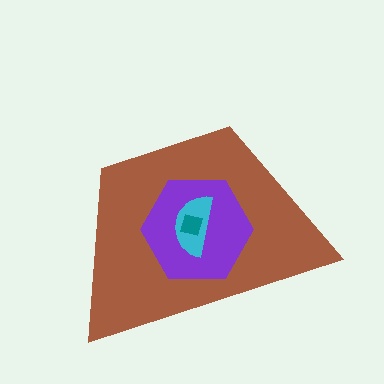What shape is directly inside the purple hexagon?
The cyan semicircle.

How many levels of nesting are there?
4.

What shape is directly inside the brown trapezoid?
The purple hexagon.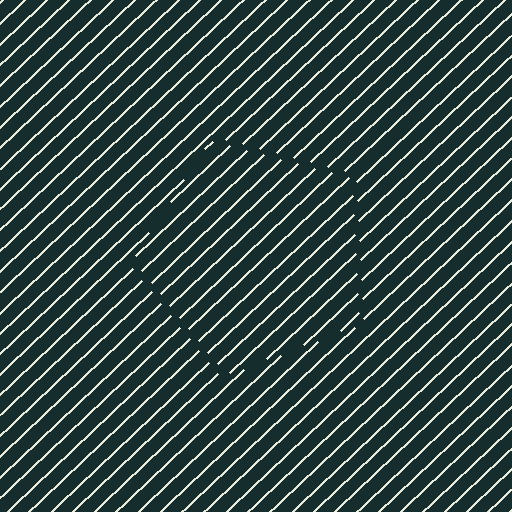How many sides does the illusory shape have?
5 sides — the line-ends trace a pentagon.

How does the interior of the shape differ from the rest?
The interior of the shape contains the same grating, shifted by half a period — the contour is defined by the phase discontinuity where line-ends from the inner and outer gratings abut.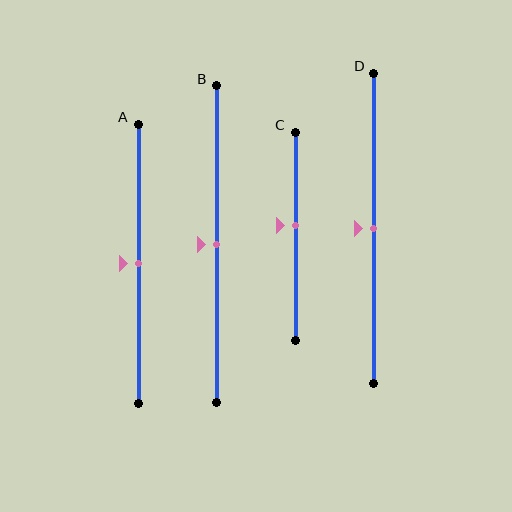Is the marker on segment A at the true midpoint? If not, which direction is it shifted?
Yes, the marker on segment A is at the true midpoint.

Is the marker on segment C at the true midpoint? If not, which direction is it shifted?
No, the marker on segment C is shifted upward by about 5% of the segment length.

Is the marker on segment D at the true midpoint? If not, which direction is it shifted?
Yes, the marker on segment D is at the true midpoint.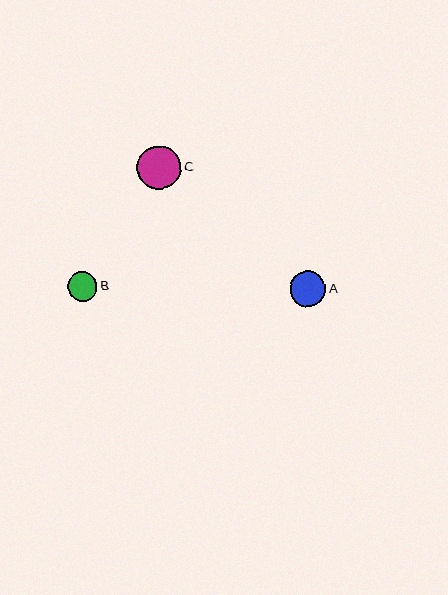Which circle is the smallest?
Circle B is the smallest with a size of approximately 30 pixels.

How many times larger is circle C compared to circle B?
Circle C is approximately 1.5 times the size of circle B.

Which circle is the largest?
Circle C is the largest with a size of approximately 44 pixels.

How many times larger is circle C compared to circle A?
Circle C is approximately 1.2 times the size of circle A.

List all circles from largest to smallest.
From largest to smallest: C, A, B.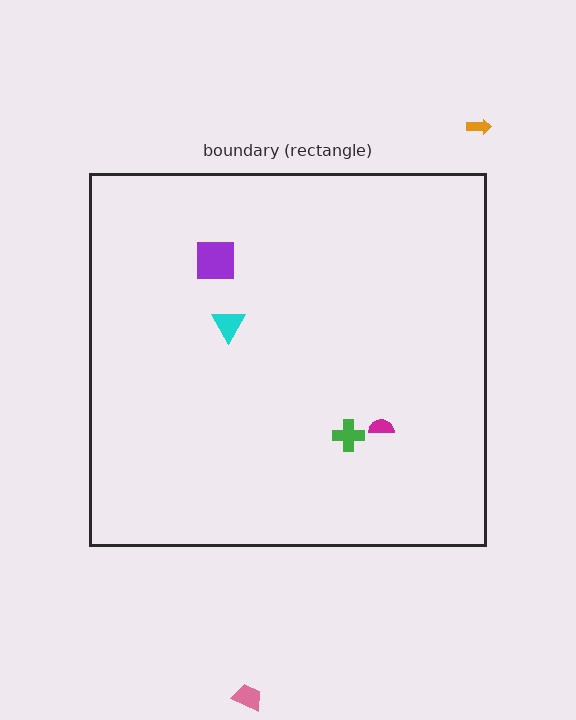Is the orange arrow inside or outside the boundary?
Outside.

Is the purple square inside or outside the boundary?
Inside.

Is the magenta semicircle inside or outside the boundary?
Inside.